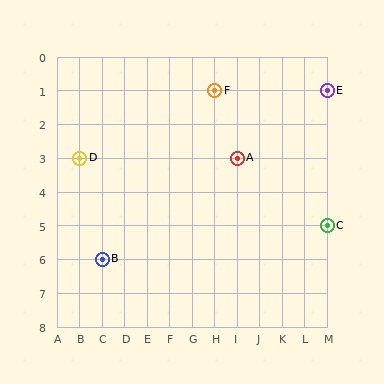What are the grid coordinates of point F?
Point F is at grid coordinates (H, 1).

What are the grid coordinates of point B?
Point B is at grid coordinates (C, 6).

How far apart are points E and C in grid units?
Points E and C are 4 rows apart.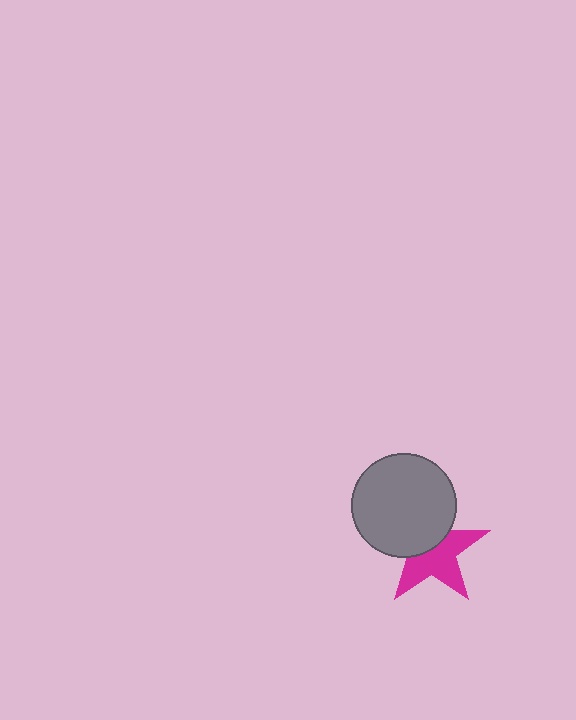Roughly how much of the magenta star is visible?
About half of it is visible (roughly 57%).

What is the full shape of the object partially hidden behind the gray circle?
The partially hidden object is a magenta star.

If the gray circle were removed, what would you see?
You would see the complete magenta star.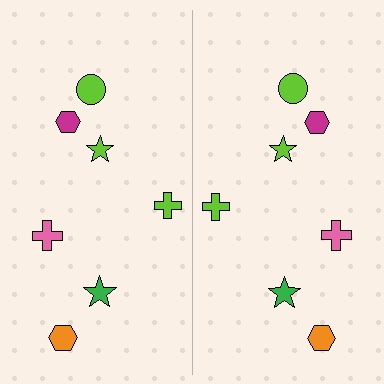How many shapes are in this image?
There are 14 shapes in this image.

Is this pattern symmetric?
Yes, this pattern has bilateral (reflection) symmetry.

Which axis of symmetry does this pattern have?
The pattern has a vertical axis of symmetry running through the center of the image.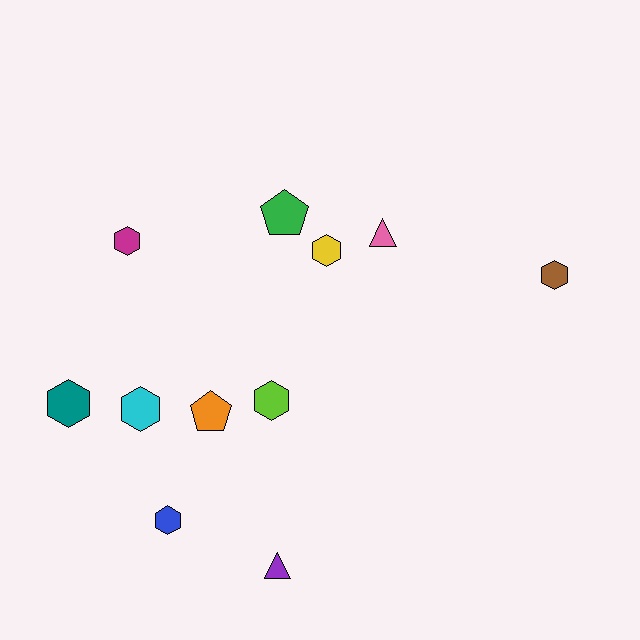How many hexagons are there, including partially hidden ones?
There are 7 hexagons.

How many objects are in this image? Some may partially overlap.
There are 11 objects.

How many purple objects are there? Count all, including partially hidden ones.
There is 1 purple object.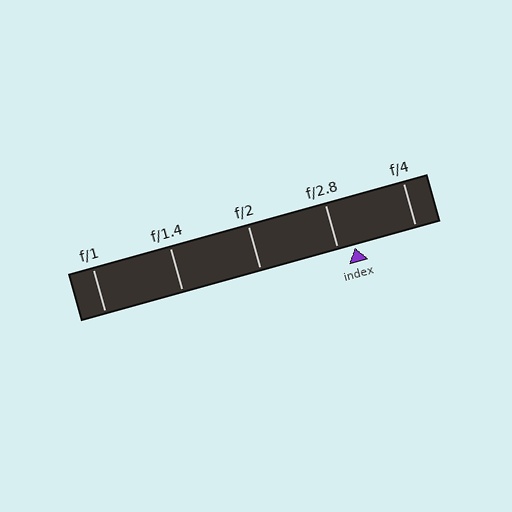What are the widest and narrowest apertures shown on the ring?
The widest aperture shown is f/1 and the narrowest is f/4.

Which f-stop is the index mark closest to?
The index mark is closest to f/2.8.